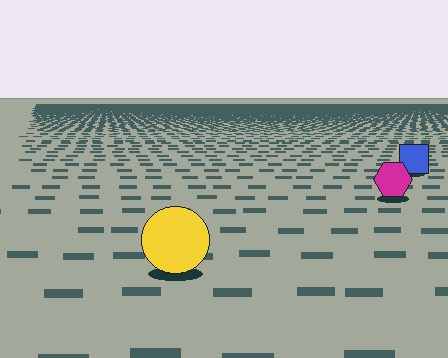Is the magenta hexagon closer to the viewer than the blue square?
Yes. The magenta hexagon is closer — you can tell from the texture gradient: the ground texture is coarser near it.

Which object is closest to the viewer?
The yellow circle is closest. The texture marks near it are larger and more spread out.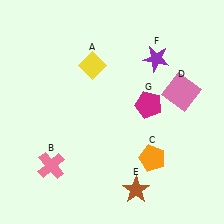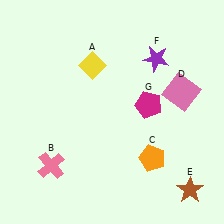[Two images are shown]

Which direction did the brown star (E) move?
The brown star (E) moved right.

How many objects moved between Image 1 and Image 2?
1 object moved between the two images.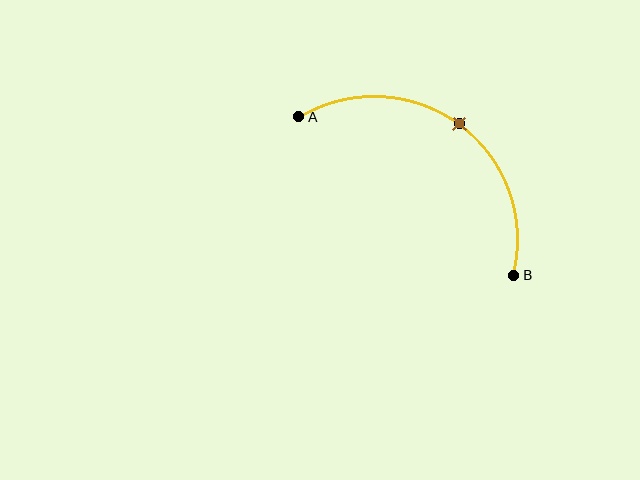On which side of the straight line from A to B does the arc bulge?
The arc bulges above and to the right of the straight line connecting A and B.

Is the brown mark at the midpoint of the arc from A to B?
Yes. The brown mark lies on the arc at equal arc-length from both A and B — it is the arc midpoint.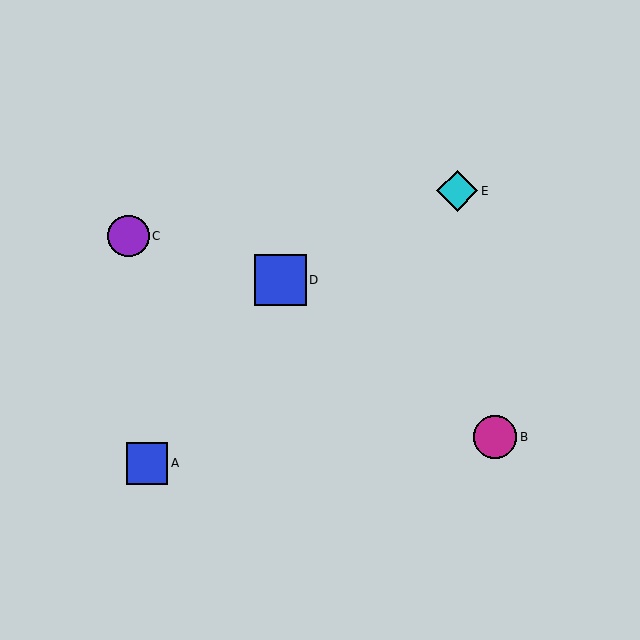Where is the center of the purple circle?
The center of the purple circle is at (129, 236).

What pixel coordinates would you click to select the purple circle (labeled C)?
Click at (129, 236) to select the purple circle C.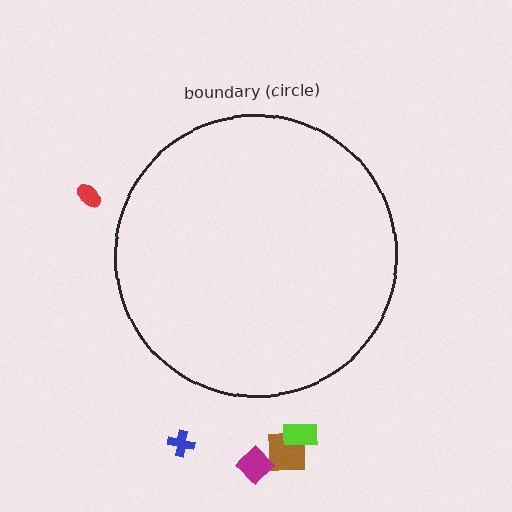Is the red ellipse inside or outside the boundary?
Outside.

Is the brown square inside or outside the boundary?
Outside.